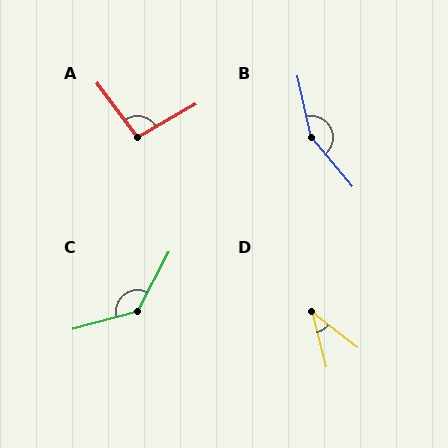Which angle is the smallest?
D, at approximately 38 degrees.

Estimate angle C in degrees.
Approximately 133 degrees.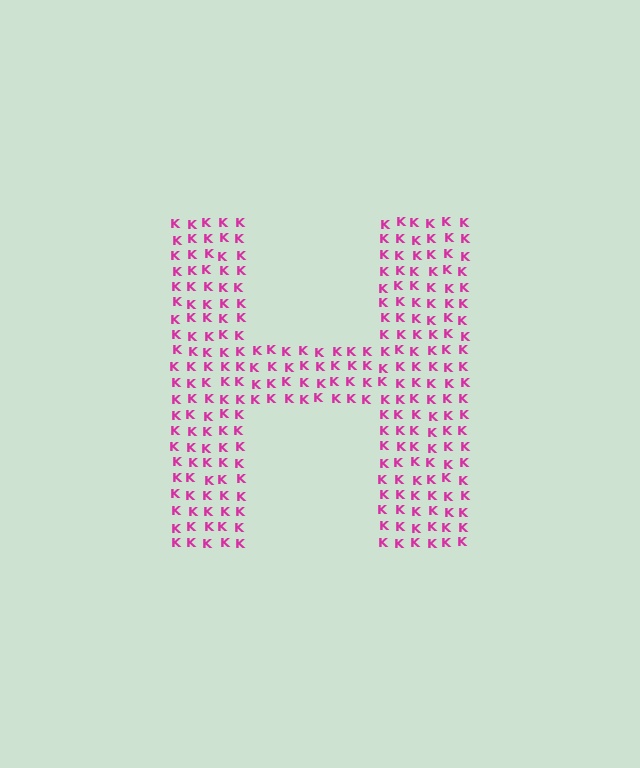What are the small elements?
The small elements are letter K's.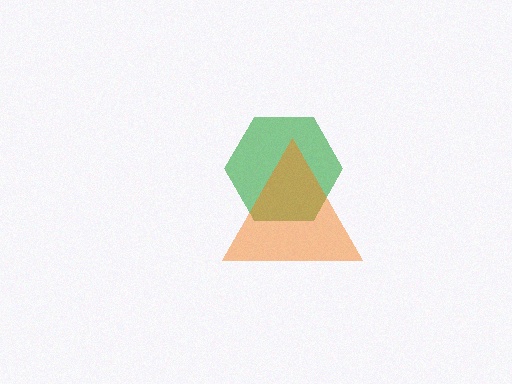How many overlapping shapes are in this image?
There are 2 overlapping shapes in the image.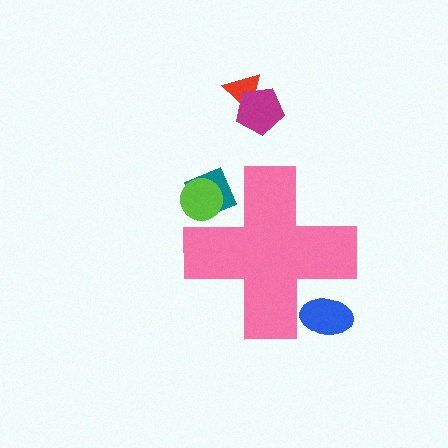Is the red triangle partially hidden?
No, the red triangle is fully visible.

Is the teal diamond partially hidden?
Yes, the teal diamond is partially hidden behind the pink cross.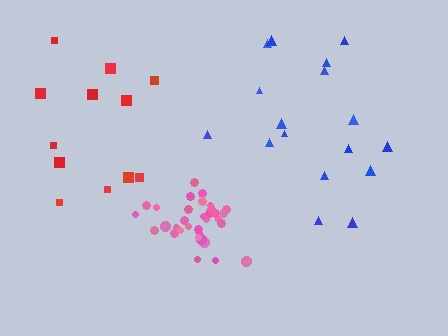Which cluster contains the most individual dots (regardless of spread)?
Pink (33).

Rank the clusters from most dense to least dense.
pink, blue, red.